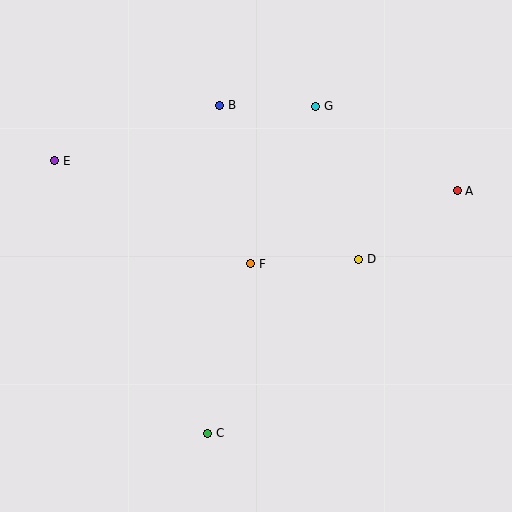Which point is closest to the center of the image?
Point F at (251, 264) is closest to the center.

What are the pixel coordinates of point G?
Point G is at (316, 106).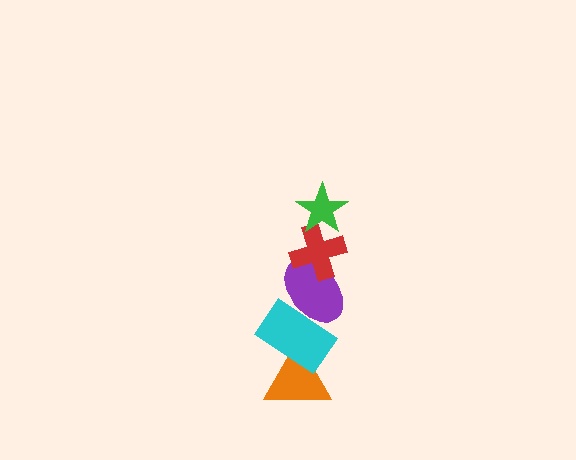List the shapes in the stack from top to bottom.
From top to bottom: the green star, the red cross, the purple ellipse, the cyan rectangle, the orange triangle.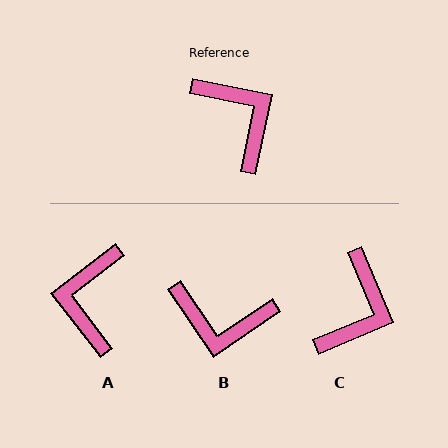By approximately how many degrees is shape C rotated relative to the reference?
Approximately 55 degrees clockwise.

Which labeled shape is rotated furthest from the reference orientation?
A, about 139 degrees away.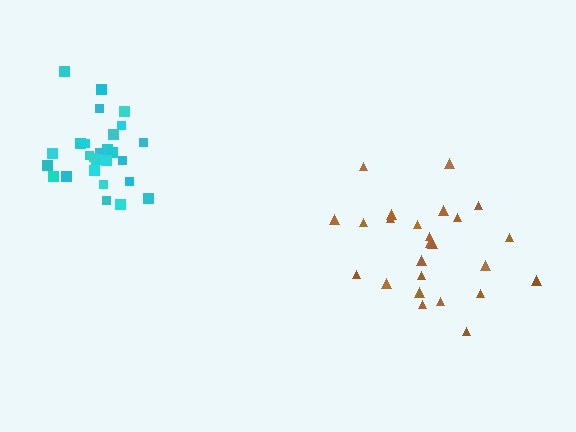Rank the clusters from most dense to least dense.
cyan, brown.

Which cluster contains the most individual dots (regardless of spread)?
Cyan (27).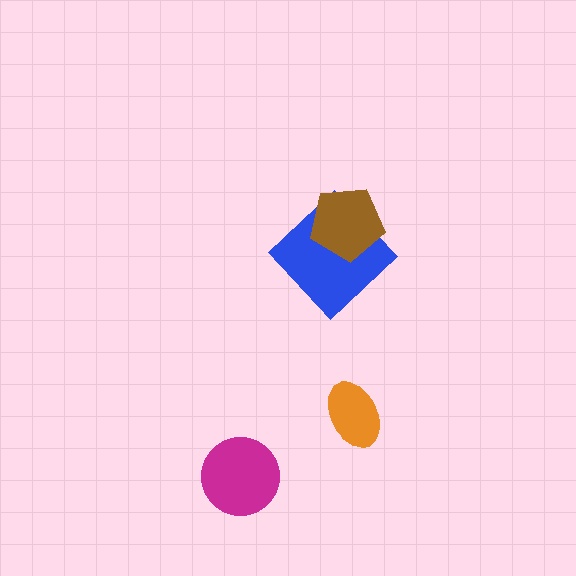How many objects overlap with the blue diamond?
1 object overlaps with the blue diamond.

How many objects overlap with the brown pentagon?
1 object overlaps with the brown pentagon.